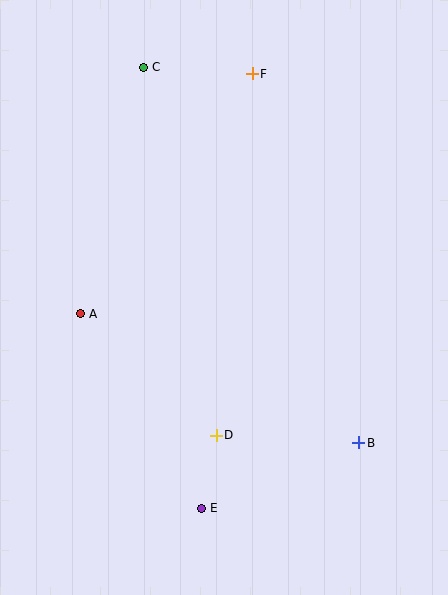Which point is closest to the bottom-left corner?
Point E is closest to the bottom-left corner.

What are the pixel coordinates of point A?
Point A is at (81, 314).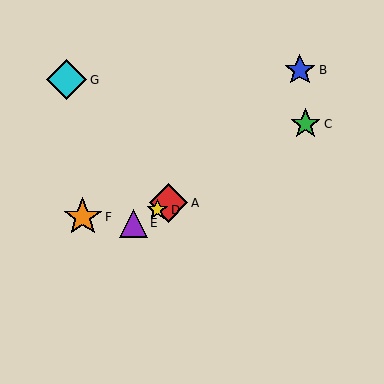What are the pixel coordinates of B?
Object B is at (300, 70).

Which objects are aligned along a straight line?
Objects A, C, D, E are aligned along a straight line.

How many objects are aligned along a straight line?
4 objects (A, C, D, E) are aligned along a straight line.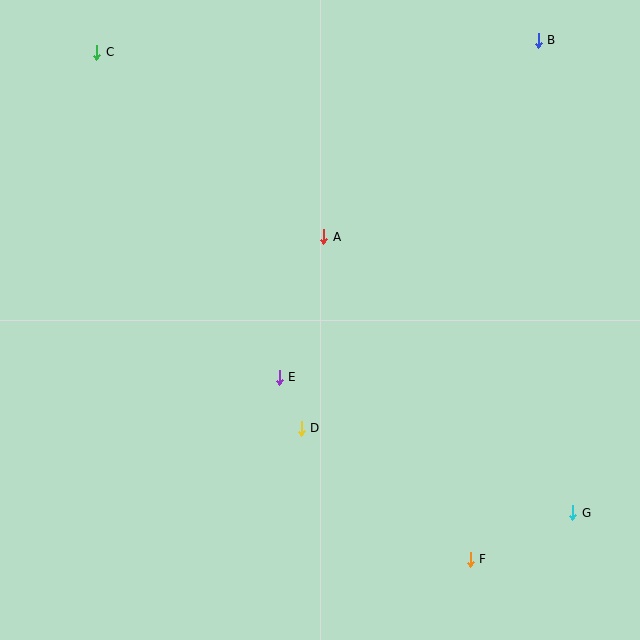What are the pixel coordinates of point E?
Point E is at (279, 377).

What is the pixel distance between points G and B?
The distance between G and B is 474 pixels.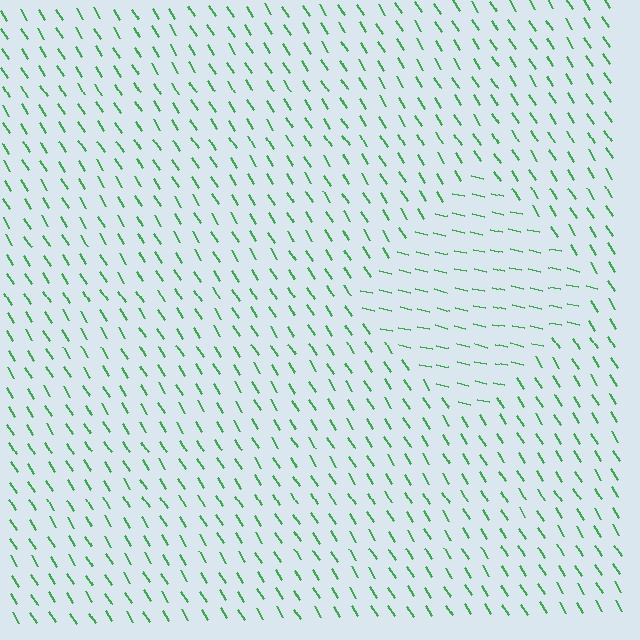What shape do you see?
I see a diamond.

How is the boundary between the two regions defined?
The boundary is defined purely by a change in line orientation (approximately 45 degrees difference). All lines are the same color and thickness.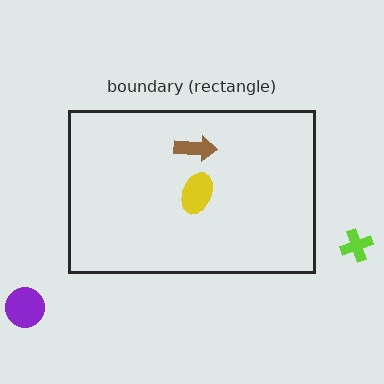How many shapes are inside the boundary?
2 inside, 2 outside.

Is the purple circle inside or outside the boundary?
Outside.